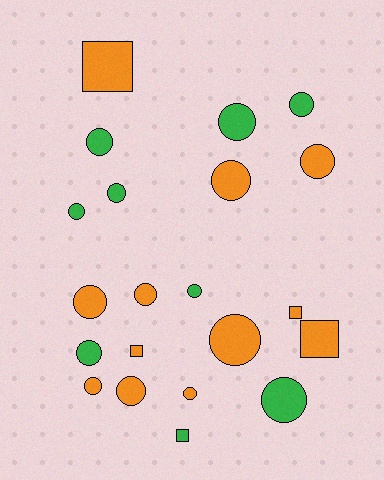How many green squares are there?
There is 1 green square.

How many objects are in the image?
There are 21 objects.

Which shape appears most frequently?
Circle, with 16 objects.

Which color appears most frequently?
Orange, with 12 objects.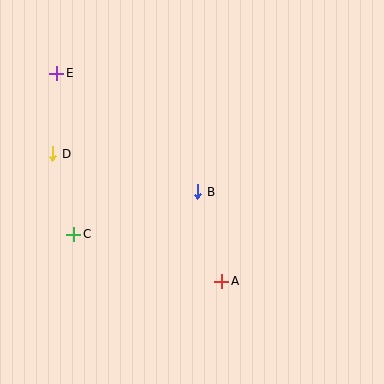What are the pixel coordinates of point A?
Point A is at (222, 281).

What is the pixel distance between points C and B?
The distance between C and B is 131 pixels.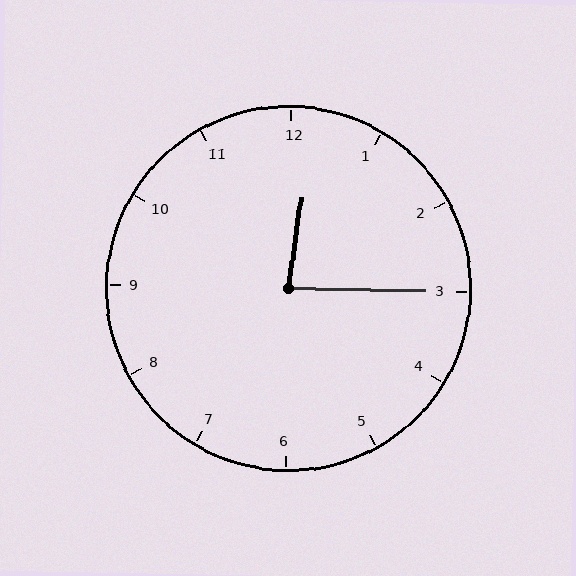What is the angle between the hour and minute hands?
Approximately 82 degrees.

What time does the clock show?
12:15.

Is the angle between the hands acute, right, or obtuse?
It is acute.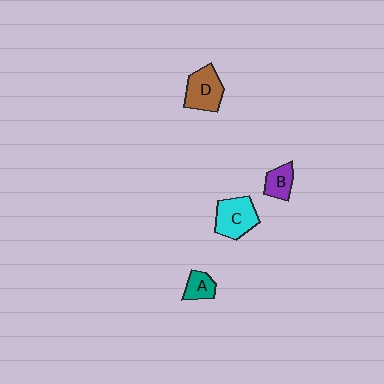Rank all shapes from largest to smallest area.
From largest to smallest: C (cyan), D (brown), B (purple), A (teal).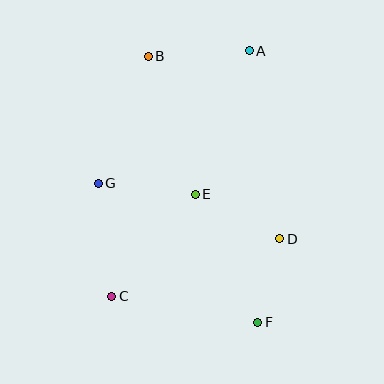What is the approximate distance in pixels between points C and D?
The distance between C and D is approximately 177 pixels.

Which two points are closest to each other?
Points D and F are closest to each other.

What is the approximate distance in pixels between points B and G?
The distance between B and G is approximately 136 pixels.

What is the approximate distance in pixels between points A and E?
The distance between A and E is approximately 153 pixels.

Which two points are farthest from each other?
Points B and F are farthest from each other.